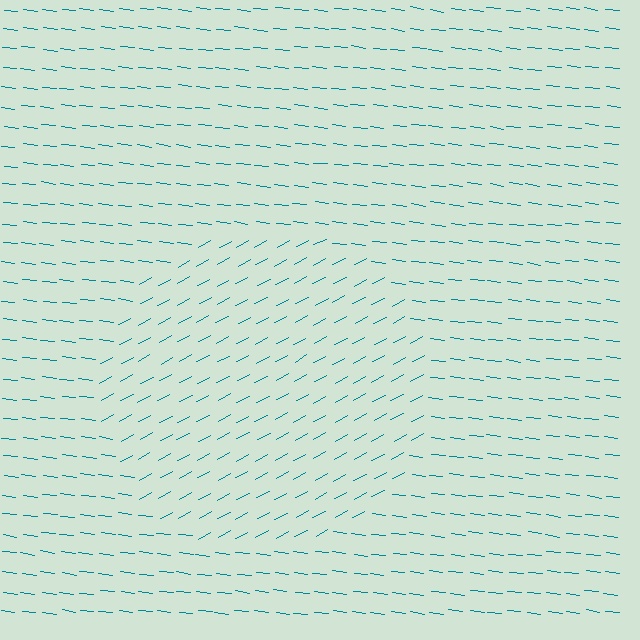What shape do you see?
I see a circle.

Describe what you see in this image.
The image is filled with small teal line segments. A circle region in the image has lines oriented differently from the surrounding lines, creating a visible texture boundary.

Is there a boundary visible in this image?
Yes, there is a texture boundary formed by a change in line orientation.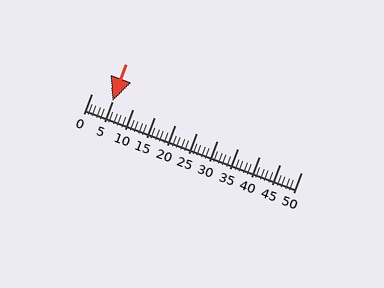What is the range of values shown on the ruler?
The ruler shows values from 0 to 50.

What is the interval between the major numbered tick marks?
The major tick marks are spaced 5 units apart.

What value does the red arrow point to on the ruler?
The red arrow points to approximately 5.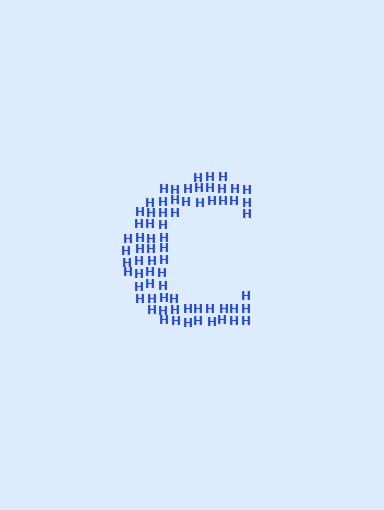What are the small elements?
The small elements are letter H's.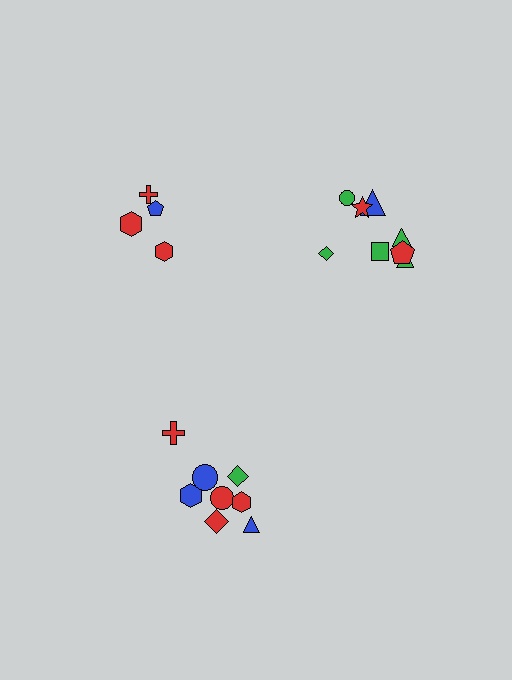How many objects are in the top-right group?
There are 8 objects.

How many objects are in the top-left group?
There are 4 objects.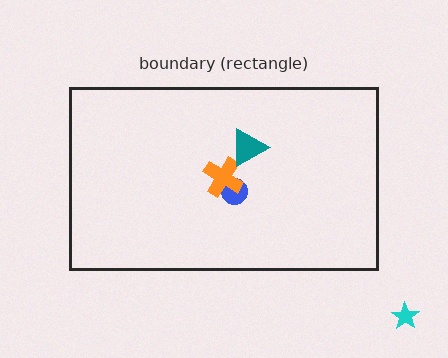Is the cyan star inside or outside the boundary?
Outside.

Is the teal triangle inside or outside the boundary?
Inside.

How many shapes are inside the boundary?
3 inside, 1 outside.